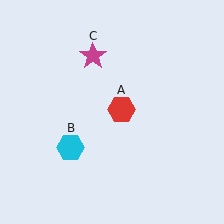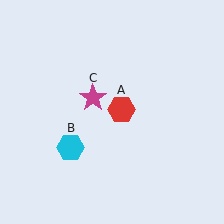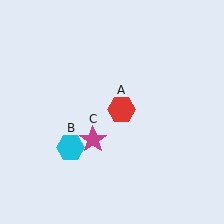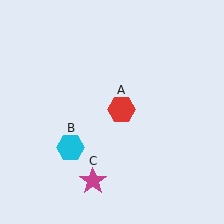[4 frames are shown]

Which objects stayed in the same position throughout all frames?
Red hexagon (object A) and cyan hexagon (object B) remained stationary.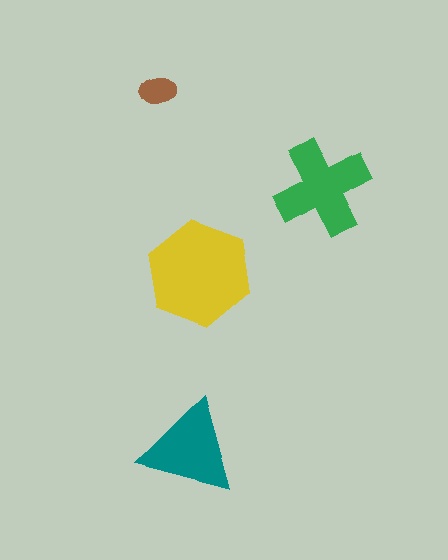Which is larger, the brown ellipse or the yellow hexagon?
The yellow hexagon.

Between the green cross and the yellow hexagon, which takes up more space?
The yellow hexagon.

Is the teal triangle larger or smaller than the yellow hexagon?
Smaller.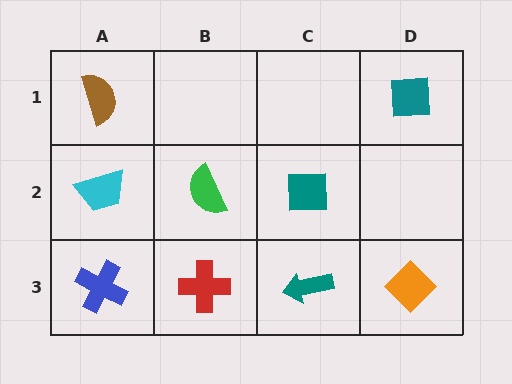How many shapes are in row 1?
2 shapes.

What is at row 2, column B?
A green semicircle.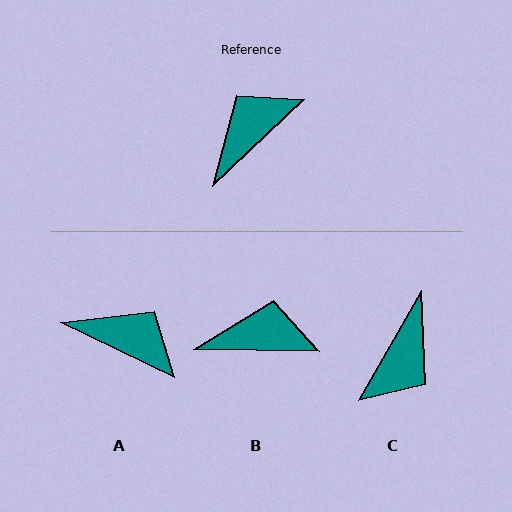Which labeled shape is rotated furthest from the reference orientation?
C, about 164 degrees away.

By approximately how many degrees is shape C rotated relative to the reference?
Approximately 164 degrees clockwise.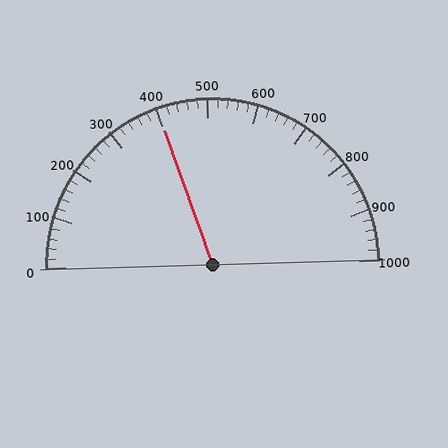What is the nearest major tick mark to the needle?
The nearest major tick mark is 400.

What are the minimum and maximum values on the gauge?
The gauge ranges from 0 to 1000.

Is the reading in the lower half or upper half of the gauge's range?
The reading is in the lower half of the range (0 to 1000).